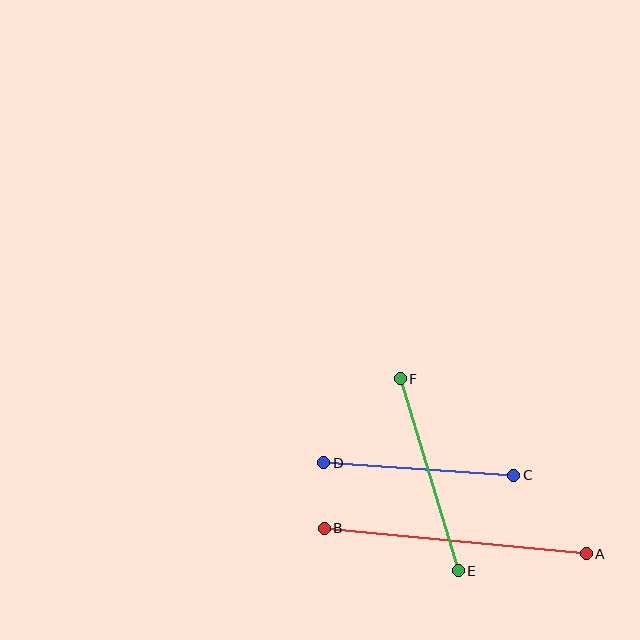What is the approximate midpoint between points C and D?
The midpoint is at approximately (419, 469) pixels.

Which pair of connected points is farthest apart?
Points A and B are farthest apart.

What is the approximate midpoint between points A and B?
The midpoint is at approximately (455, 541) pixels.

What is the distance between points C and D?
The distance is approximately 190 pixels.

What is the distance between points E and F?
The distance is approximately 201 pixels.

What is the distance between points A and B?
The distance is approximately 264 pixels.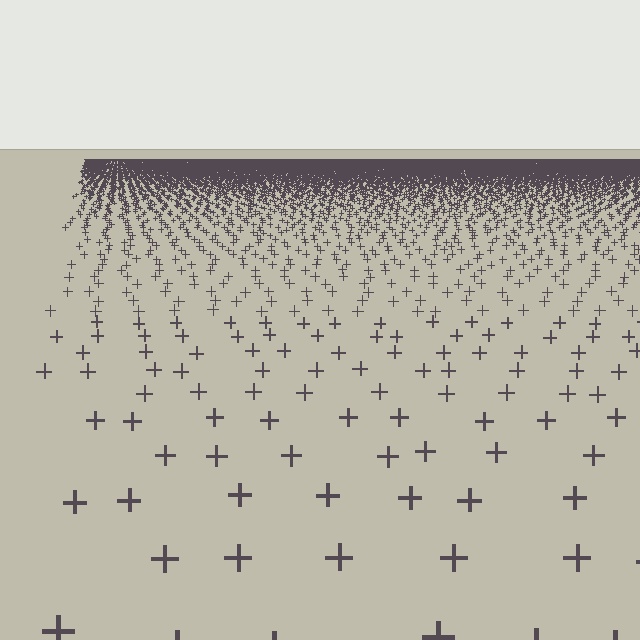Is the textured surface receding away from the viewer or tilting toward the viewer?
The surface is receding away from the viewer. Texture elements get smaller and denser toward the top.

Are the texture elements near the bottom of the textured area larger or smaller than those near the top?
Larger. Near the bottom, elements are closer to the viewer and appear at a bigger on-screen size.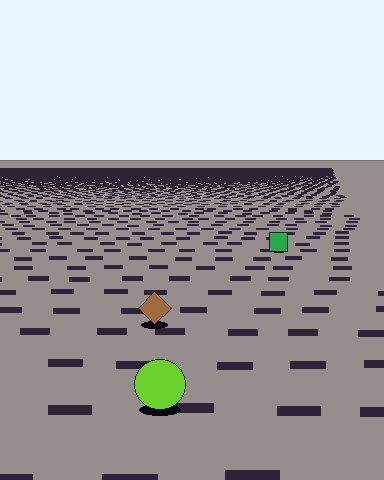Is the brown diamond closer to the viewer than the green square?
Yes. The brown diamond is closer — you can tell from the texture gradient: the ground texture is coarser near it.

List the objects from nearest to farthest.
From nearest to farthest: the lime circle, the brown diamond, the green square.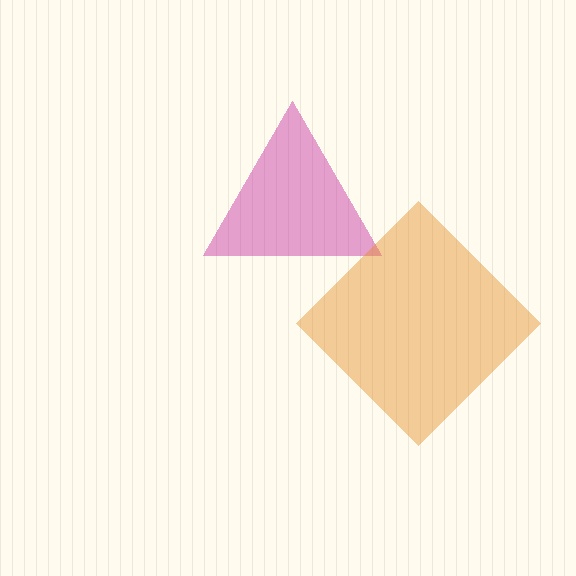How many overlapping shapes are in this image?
There are 2 overlapping shapes in the image.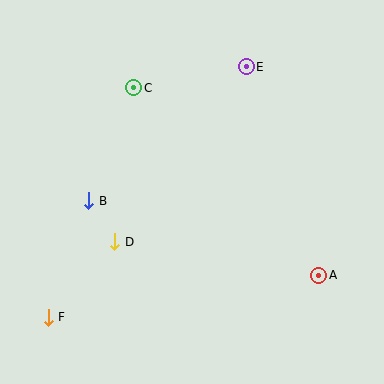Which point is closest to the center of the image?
Point D at (115, 242) is closest to the center.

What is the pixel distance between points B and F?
The distance between B and F is 123 pixels.